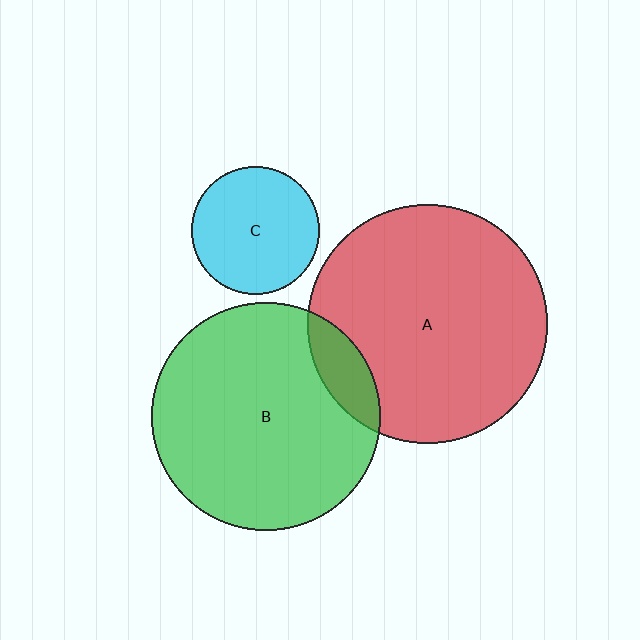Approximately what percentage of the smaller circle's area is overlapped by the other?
Approximately 10%.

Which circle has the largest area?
Circle A (red).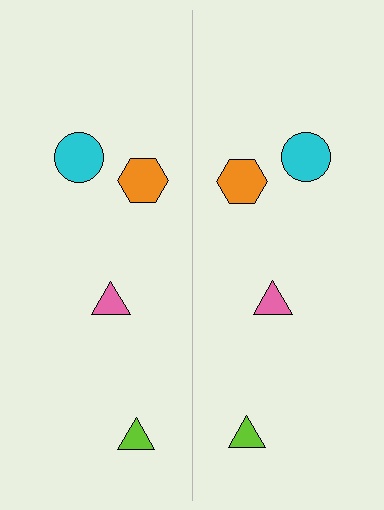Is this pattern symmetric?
Yes, this pattern has bilateral (reflection) symmetry.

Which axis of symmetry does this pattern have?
The pattern has a vertical axis of symmetry running through the center of the image.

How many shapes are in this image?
There are 8 shapes in this image.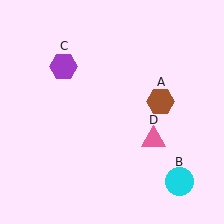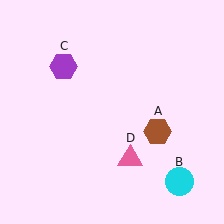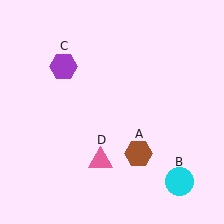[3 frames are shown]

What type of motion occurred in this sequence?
The brown hexagon (object A), pink triangle (object D) rotated clockwise around the center of the scene.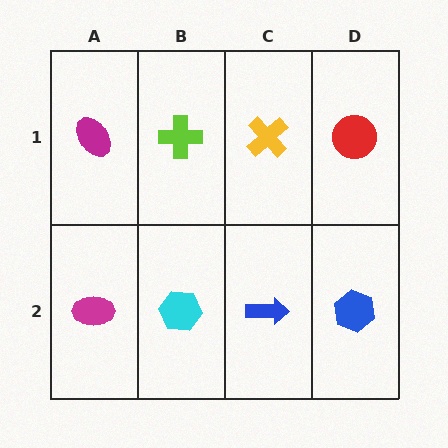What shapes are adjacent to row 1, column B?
A cyan hexagon (row 2, column B), a magenta ellipse (row 1, column A), a yellow cross (row 1, column C).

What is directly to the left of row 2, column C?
A cyan hexagon.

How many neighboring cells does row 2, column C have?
3.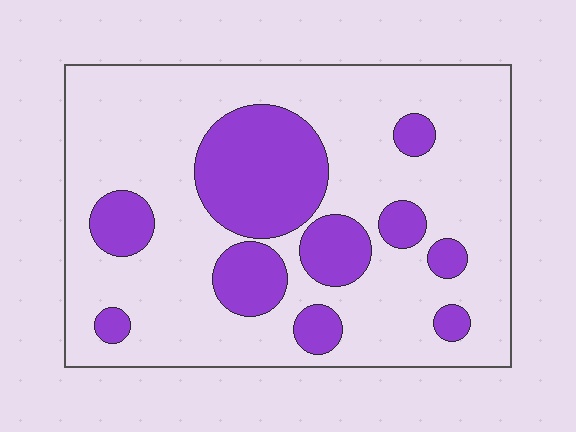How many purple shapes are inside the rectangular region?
10.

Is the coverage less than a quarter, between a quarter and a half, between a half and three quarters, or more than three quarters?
Between a quarter and a half.